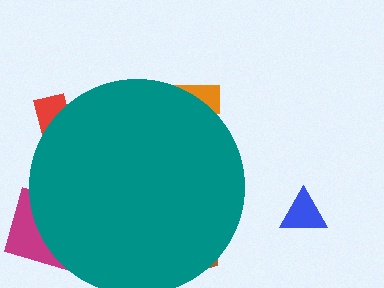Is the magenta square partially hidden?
Yes, the magenta square is partially hidden behind the teal circle.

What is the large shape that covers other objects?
A teal circle.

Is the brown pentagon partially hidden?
Yes, the brown pentagon is partially hidden behind the teal circle.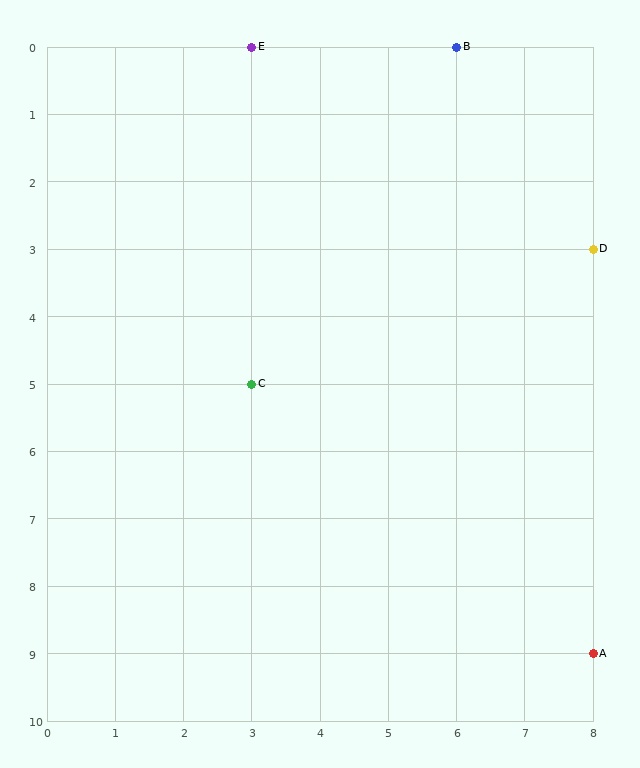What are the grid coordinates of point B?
Point B is at grid coordinates (6, 0).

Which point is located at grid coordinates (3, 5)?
Point C is at (3, 5).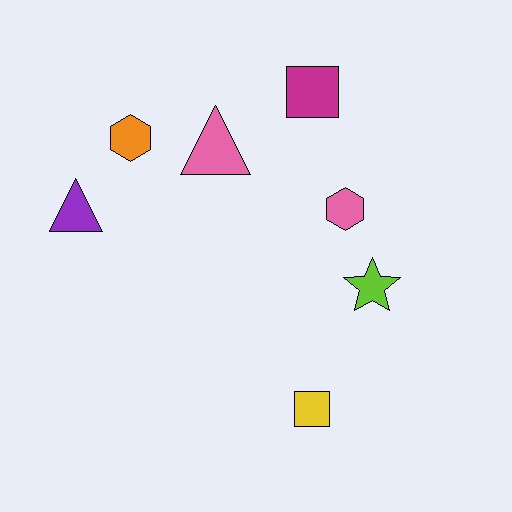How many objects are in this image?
There are 7 objects.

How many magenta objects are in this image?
There is 1 magenta object.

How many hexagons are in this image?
There are 2 hexagons.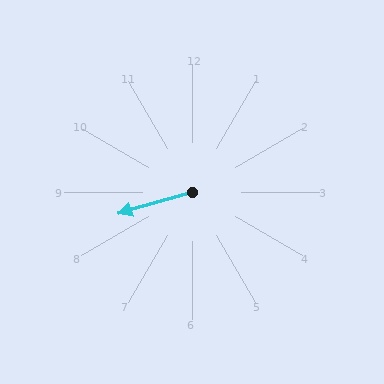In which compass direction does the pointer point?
West.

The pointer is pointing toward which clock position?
Roughly 8 o'clock.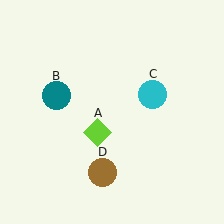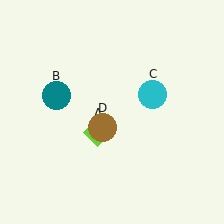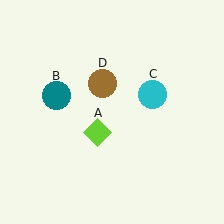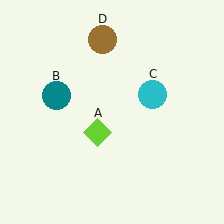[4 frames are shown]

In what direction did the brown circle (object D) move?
The brown circle (object D) moved up.